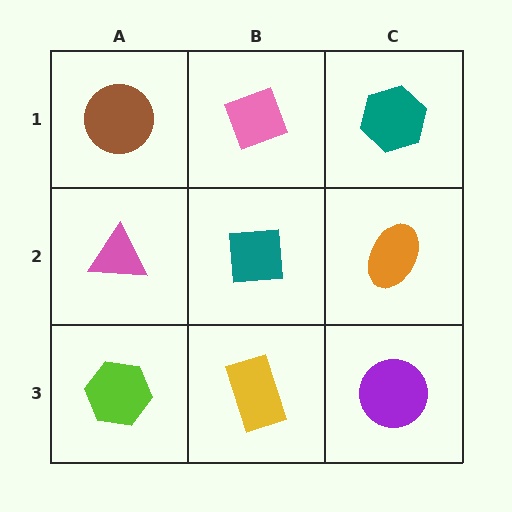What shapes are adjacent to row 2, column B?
A pink diamond (row 1, column B), a yellow rectangle (row 3, column B), a pink triangle (row 2, column A), an orange ellipse (row 2, column C).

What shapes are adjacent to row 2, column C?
A teal hexagon (row 1, column C), a purple circle (row 3, column C), a teal square (row 2, column B).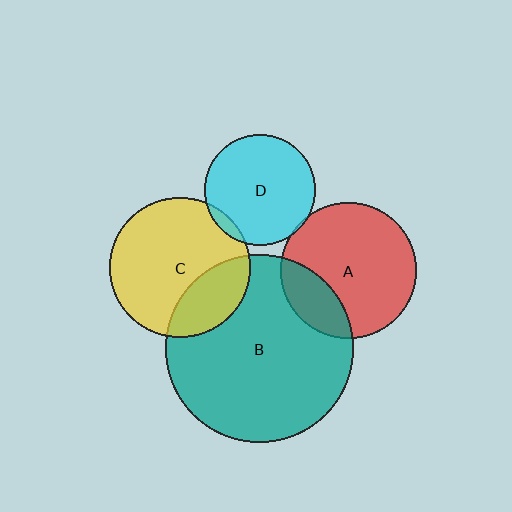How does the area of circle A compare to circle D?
Approximately 1.5 times.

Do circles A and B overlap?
Yes.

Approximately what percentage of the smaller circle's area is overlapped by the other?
Approximately 25%.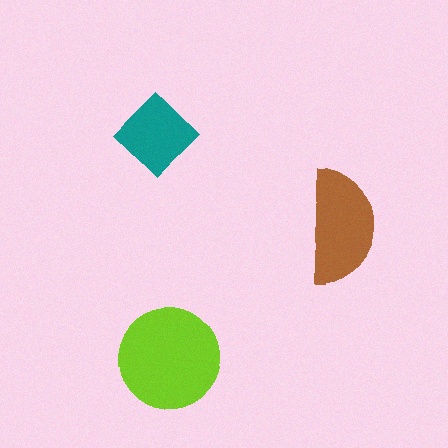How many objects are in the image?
There are 3 objects in the image.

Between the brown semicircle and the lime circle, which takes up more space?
The lime circle.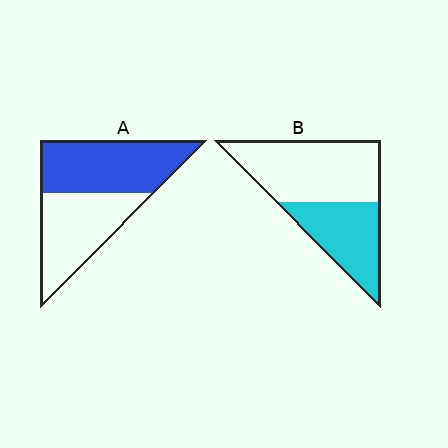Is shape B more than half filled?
No.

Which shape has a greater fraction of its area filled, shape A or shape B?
Shape A.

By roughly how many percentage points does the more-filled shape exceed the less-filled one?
By roughly 15 percentage points (A over B).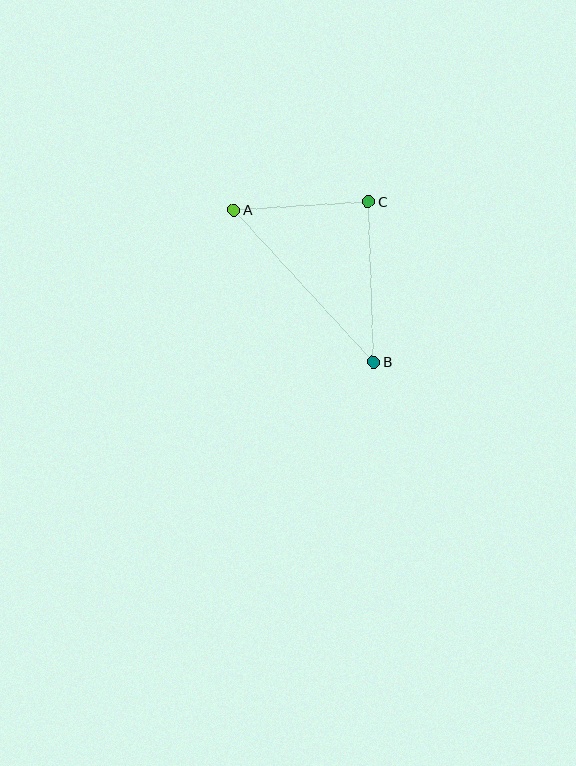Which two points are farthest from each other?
Points A and B are farthest from each other.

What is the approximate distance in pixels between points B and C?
The distance between B and C is approximately 160 pixels.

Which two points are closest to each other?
Points A and C are closest to each other.